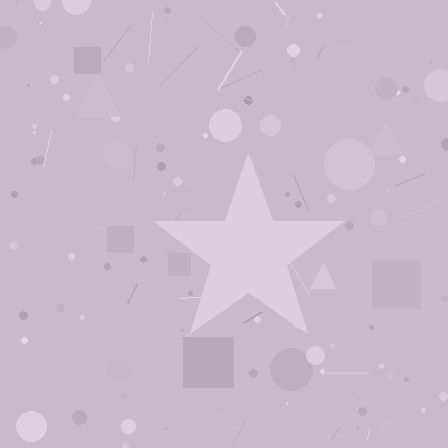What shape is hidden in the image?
A star is hidden in the image.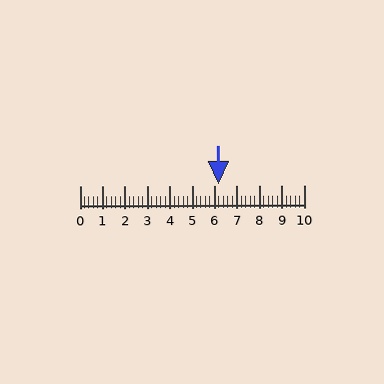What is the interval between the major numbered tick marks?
The major tick marks are spaced 1 units apart.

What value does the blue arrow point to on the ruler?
The blue arrow points to approximately 6.2.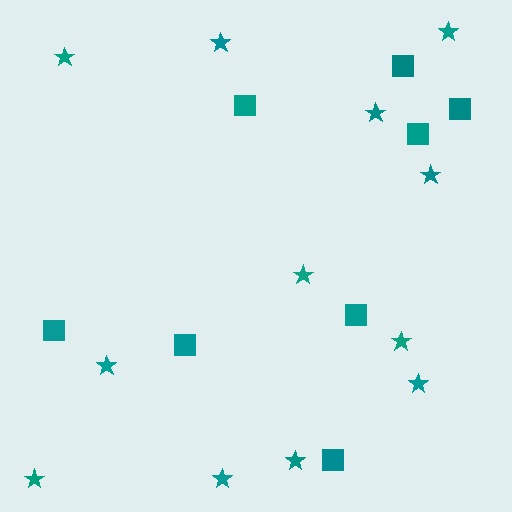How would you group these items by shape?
There are 2 groups: one group of squares (8) and one group of stars (12).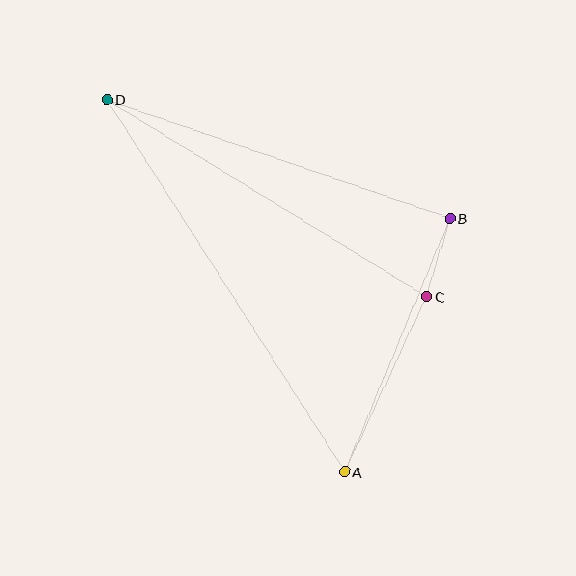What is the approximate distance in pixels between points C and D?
The distance between C and D is approximately 376 pixels.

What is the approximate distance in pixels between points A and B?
The distance between A and B is approximately 274 pixels.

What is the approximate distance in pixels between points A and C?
The distance between A and C is approximately 193 pixels.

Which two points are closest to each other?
Points B and C are closest to each other.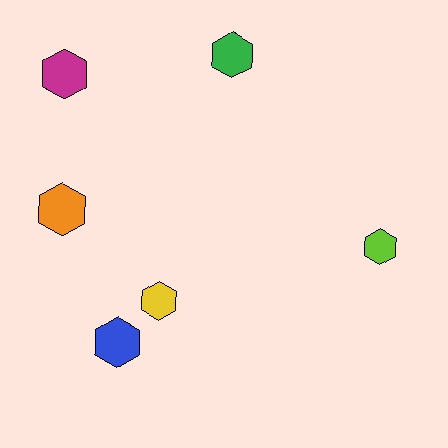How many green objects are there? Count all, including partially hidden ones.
There is 1 green object.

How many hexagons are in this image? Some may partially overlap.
There are 6 hexagons.